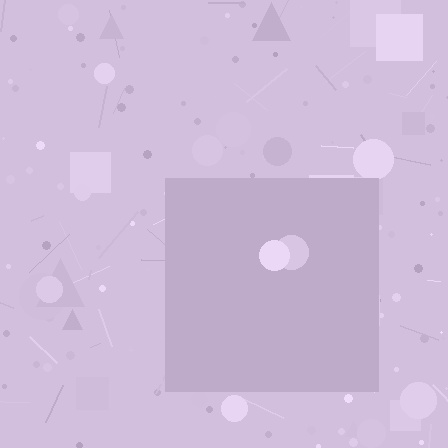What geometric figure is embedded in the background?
A square is embedded in the background.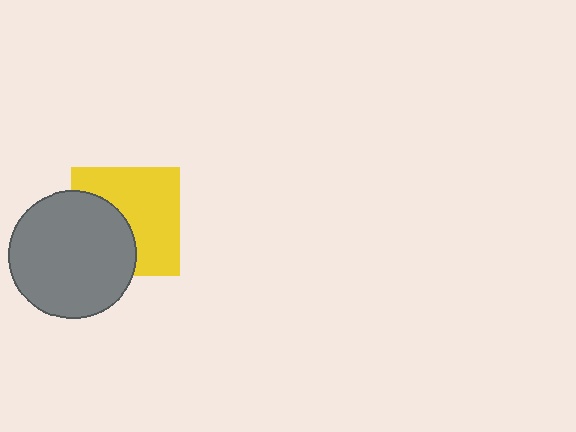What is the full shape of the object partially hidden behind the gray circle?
The partially hidden object is a yellow square.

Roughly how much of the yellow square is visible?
About half of it is visible (roughly 60%).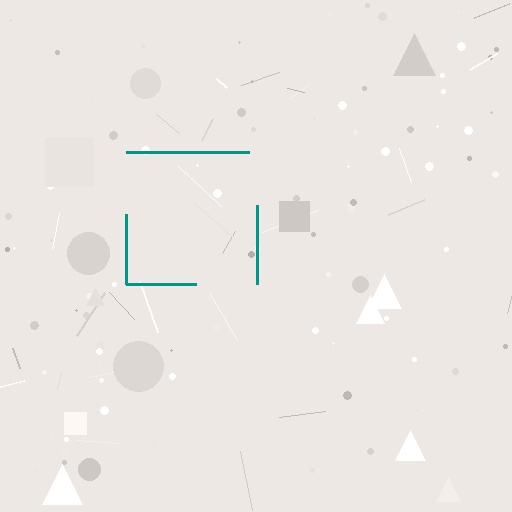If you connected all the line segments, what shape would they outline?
They would outline a square.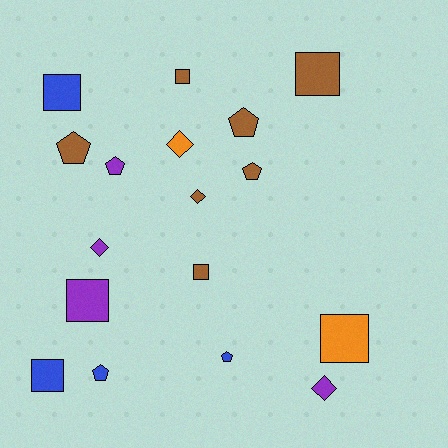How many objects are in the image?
There are 17 objects.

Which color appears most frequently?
Brown, with 7 objects.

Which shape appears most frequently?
Square, with 7 objects.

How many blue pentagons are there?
There are 2 blue pentagons.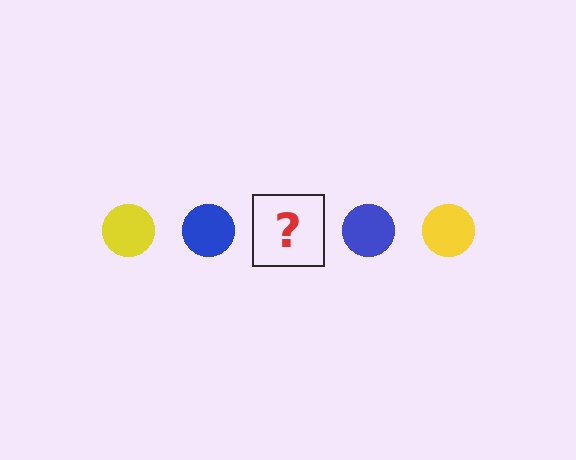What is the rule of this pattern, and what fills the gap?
The rule is that the pattern cycles through yellow, blue circles. The gap should be filled with a yellow circle.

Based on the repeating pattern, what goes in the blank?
The blank should be a yellow circle.